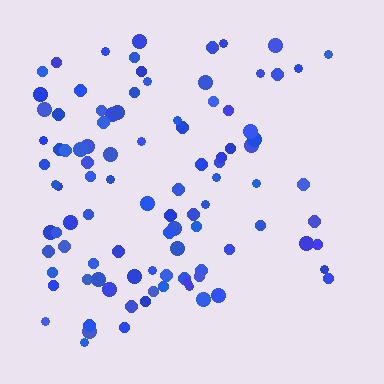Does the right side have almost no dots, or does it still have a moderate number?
Still a moderate number, just noticeably fewer than the left.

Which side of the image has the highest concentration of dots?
The left.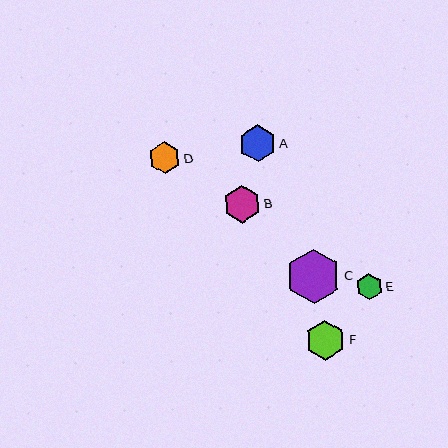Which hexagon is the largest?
Hexagon C is the largest with a size of approximately 55 pixels.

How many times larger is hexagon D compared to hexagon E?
Hexagon D is approximately 1.2 times the size of hexagon E.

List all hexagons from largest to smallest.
From largest to smallest: C, F, B, A, D, E.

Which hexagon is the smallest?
Hexagon E is the smallest with a size of approximately 26 pixels.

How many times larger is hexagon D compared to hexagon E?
Hexagon D is approximately 1.2 times the size of hexagon E.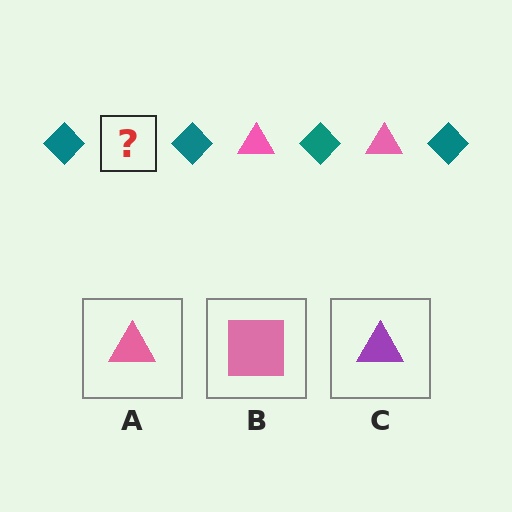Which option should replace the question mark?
Option A.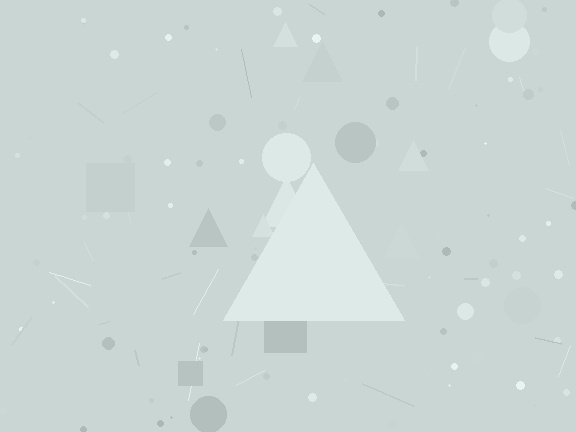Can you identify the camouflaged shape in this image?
The camouflaged shape is a triangle.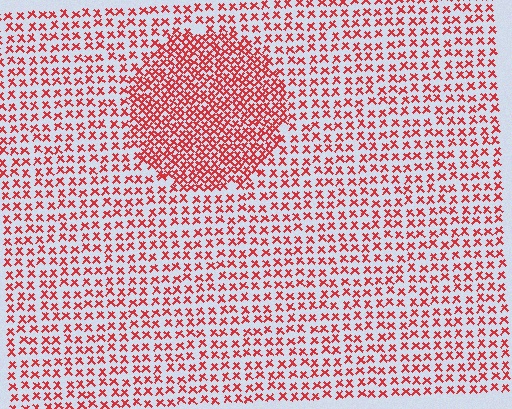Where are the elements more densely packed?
The elements are more densely packed inside the circle boundary.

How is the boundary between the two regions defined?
The boundary is defined by a change in element density (approximately 2.0x ratio). All elements are the same color, size, and shape.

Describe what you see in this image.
The image contains small red elements arranged at two different densities. A circle-shaped region is visible where the elements are more densely packed than the surrounding area.